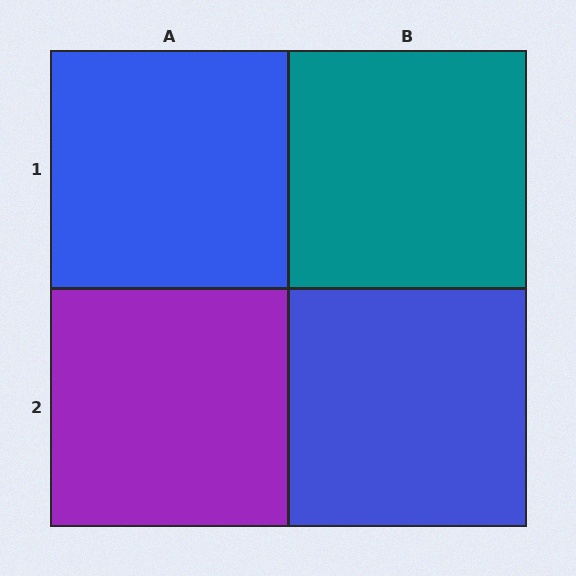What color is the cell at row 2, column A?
Purple.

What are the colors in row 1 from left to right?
Blue, teal.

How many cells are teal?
1 cell is teal.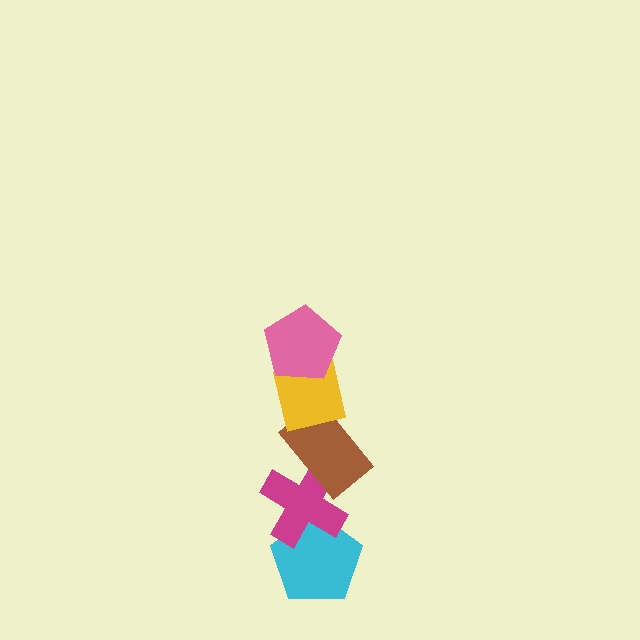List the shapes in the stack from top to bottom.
From top to bottom: the pink pentagon, the yellow square, the brown rectangle, the magenta cross, the cyan pentagon.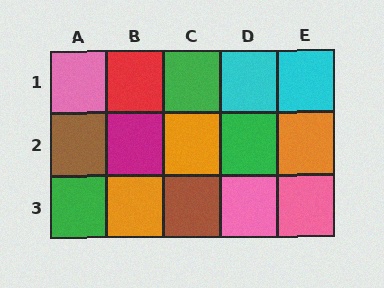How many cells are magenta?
1 cell is magenta.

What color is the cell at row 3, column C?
Brown.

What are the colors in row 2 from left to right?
Brown, magenta, orange, green, orange.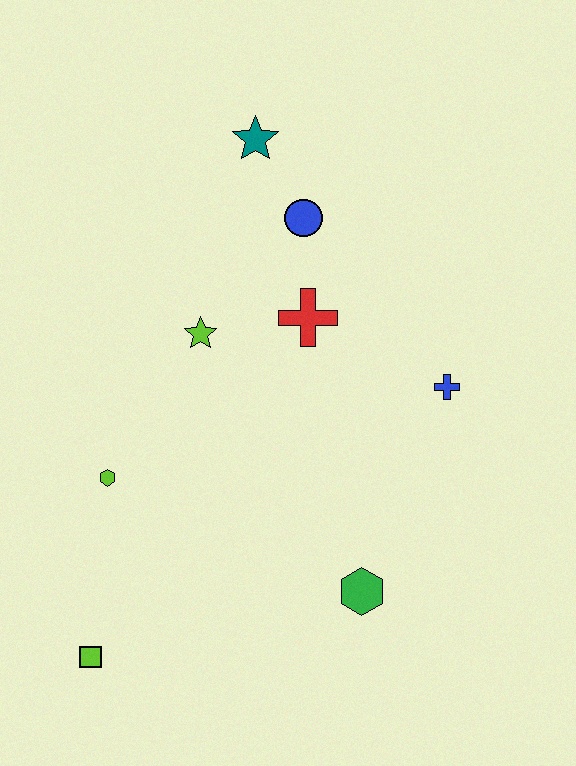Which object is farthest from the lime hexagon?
The teal star is farthest from the lime hexagon.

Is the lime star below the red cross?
Yes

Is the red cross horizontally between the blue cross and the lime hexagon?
Yes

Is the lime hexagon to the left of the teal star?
Yes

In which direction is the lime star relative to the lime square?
The lime star is above the lime square.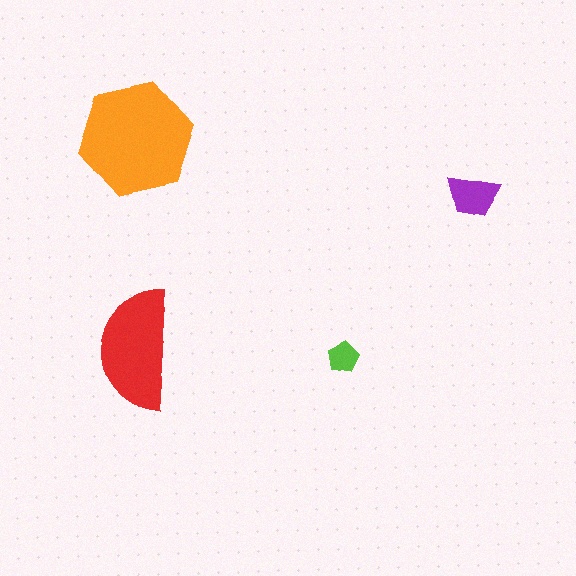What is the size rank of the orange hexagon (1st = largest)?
1st.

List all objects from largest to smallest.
The orange hexagon, the red semicircle, the purple trapezoid, the lime pentagon.